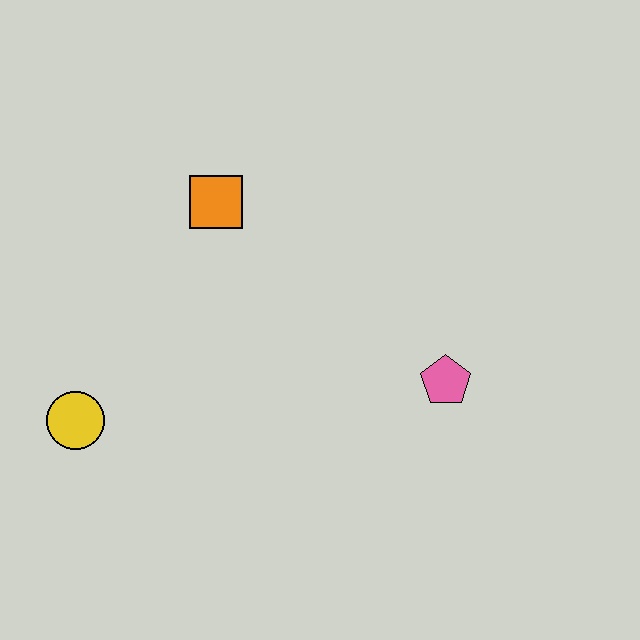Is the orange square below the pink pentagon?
No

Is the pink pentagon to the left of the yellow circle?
No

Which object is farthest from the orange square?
The pink pentagon is farthest from the orange square.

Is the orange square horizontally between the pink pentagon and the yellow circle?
Yes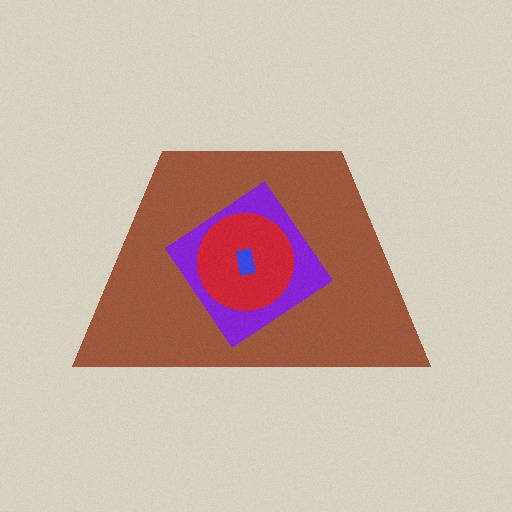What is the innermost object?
The blue rectangle.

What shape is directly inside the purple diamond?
The red circle.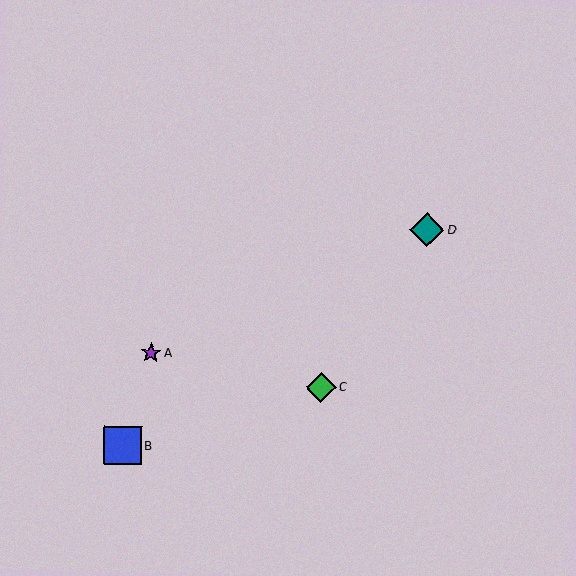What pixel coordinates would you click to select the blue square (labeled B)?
Click at (122, 445) to select the blue square B.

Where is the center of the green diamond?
The center of the green diamond is at (321, 387).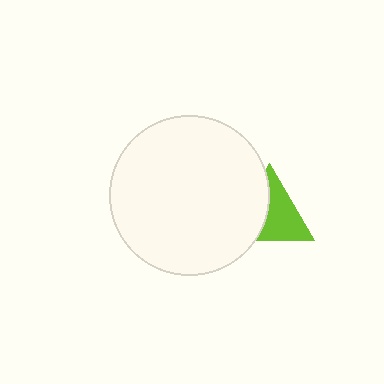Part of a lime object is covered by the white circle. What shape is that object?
It is a triangle.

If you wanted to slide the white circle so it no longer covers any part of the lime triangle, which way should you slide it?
Slide it left — that is the most direct way to separate the two shapes.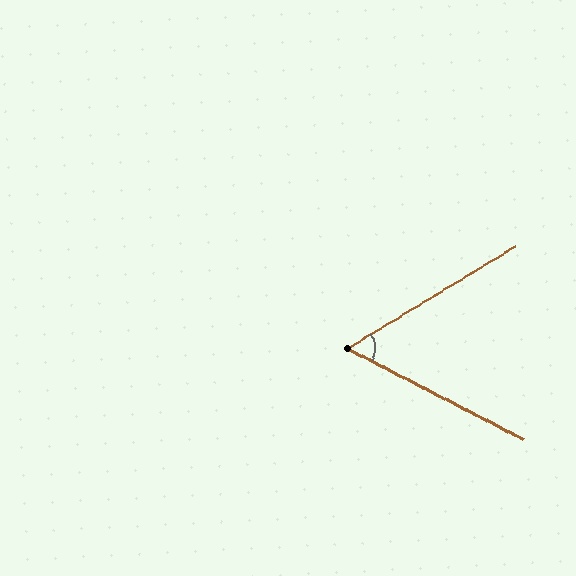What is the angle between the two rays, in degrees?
Approximately 58 degrees.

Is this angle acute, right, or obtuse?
It is acute.